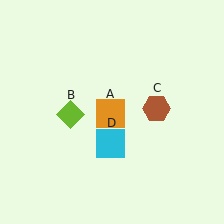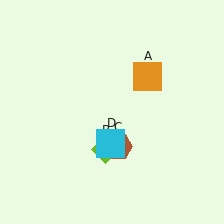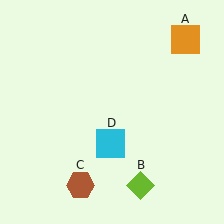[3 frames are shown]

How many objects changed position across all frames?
3 objects changed position: orange square (object A), lime diamond (object B), brown hexagon (object C).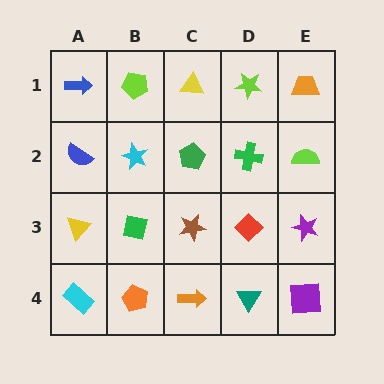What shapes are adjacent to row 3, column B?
A cyan star (row 2, column B), an orange pentagon (row 4, column B), a yellow triangle (row 3, column A), a brown star (row 3, column C).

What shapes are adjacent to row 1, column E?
A lime semicircle (row 2, column E), a lime star (row 1, column D).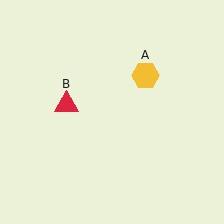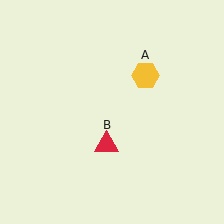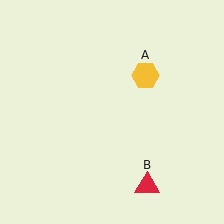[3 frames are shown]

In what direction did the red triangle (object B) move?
The red triangle (object B) moved down and to the right.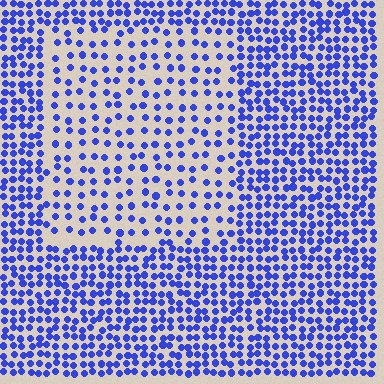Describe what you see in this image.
The image contains small blue elements arranged at two different densities. A rectangle-shaped region is visible where the elements are less densely packed than the surrounding area.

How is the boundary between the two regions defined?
The boundary is defined by a change in element density (approximately 2.0x ratio). All elements are the same color, size, and shape.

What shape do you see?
I see a rectangle.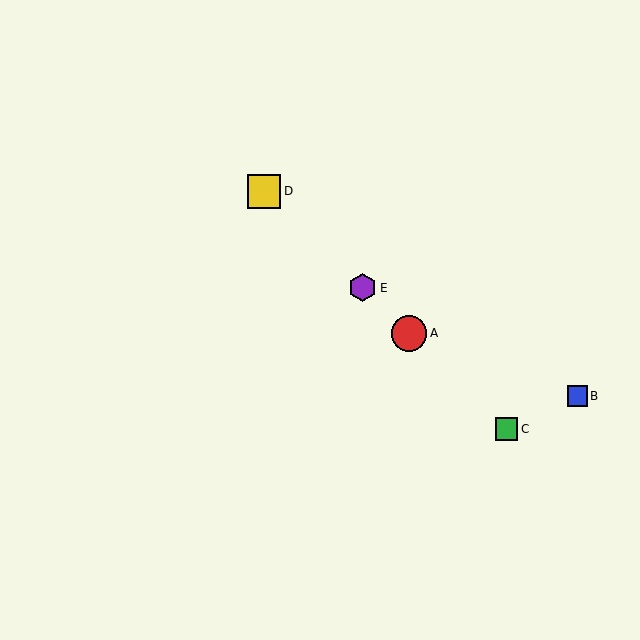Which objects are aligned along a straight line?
Objects A, C, D, E are aligned along a straight line.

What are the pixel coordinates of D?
Object D is at (264, 191).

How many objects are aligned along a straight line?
4 objects (A, C, D, E) are aligned along a straight line.